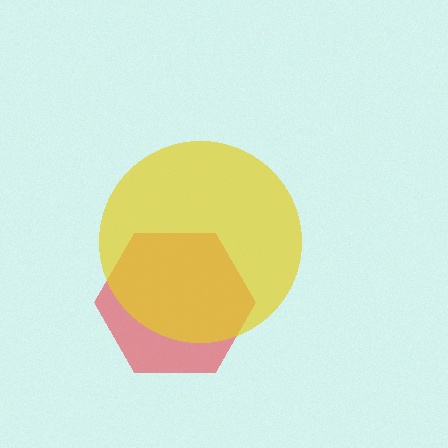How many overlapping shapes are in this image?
There are 2 overlapping shapes in the image.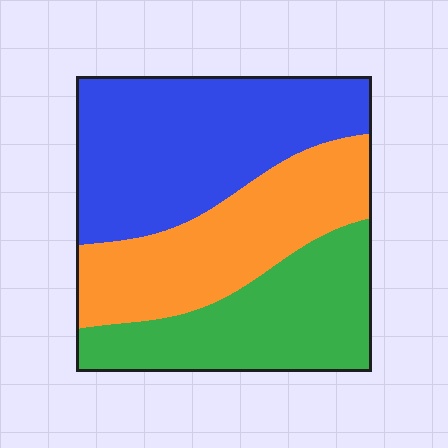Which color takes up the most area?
Blue, at roughly 40%.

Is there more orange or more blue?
Blue.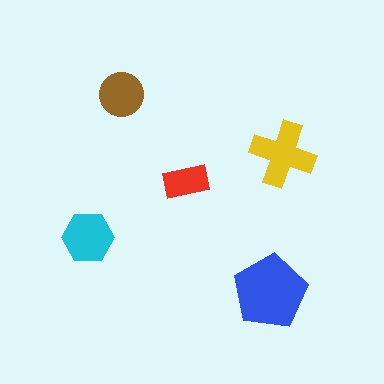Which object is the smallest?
The red rectangle.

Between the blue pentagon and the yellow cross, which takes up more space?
The blue pentagon.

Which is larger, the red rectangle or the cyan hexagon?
The cyan hexagon.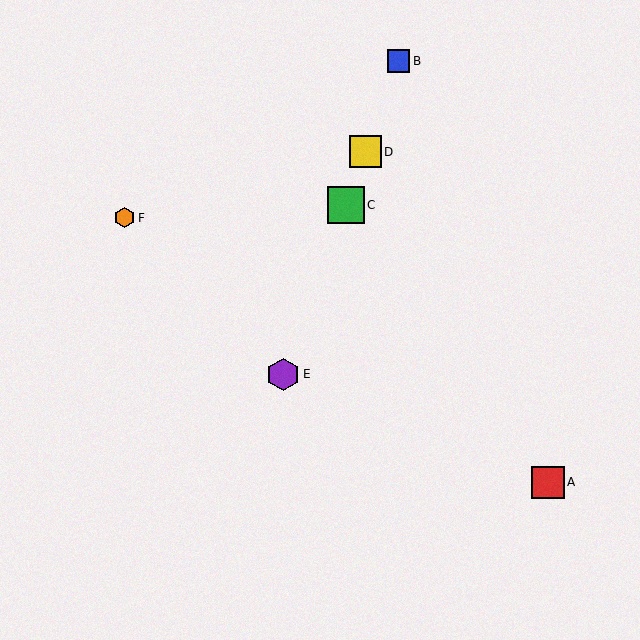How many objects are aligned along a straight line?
4 objects (B, C, D, E) are aligned along a straight line.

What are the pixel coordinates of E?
Object E is at (283, 374).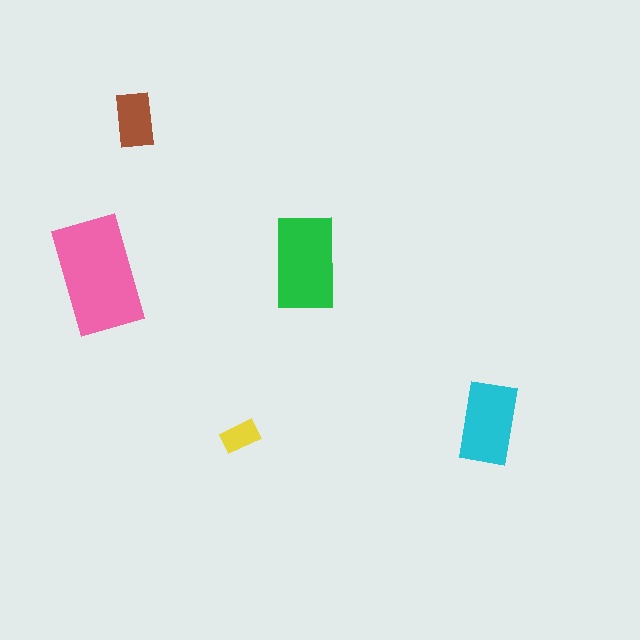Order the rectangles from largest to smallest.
the pink one, the green one, the cyan one, the brown one, the yellow one.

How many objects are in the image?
There are 5 objects in the image.